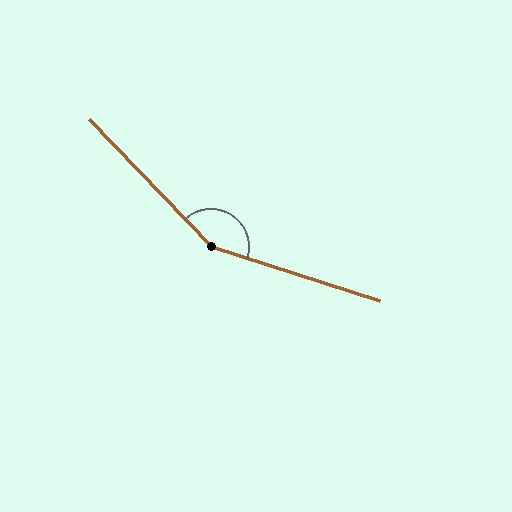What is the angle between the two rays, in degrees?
Approximately 151 degrees.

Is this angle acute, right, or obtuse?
It is obtuse.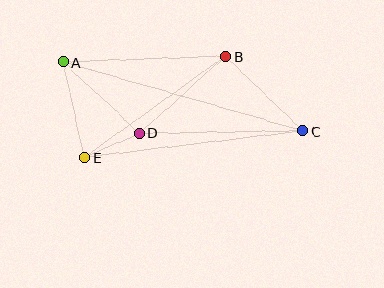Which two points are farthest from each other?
Points A and C are farthest from each other.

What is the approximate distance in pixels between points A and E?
The distance between A and E is approximately 98 pixels.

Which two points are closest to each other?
Points D and E are closest to each other.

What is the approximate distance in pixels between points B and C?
The distance between B and C is approximately 108 pixels.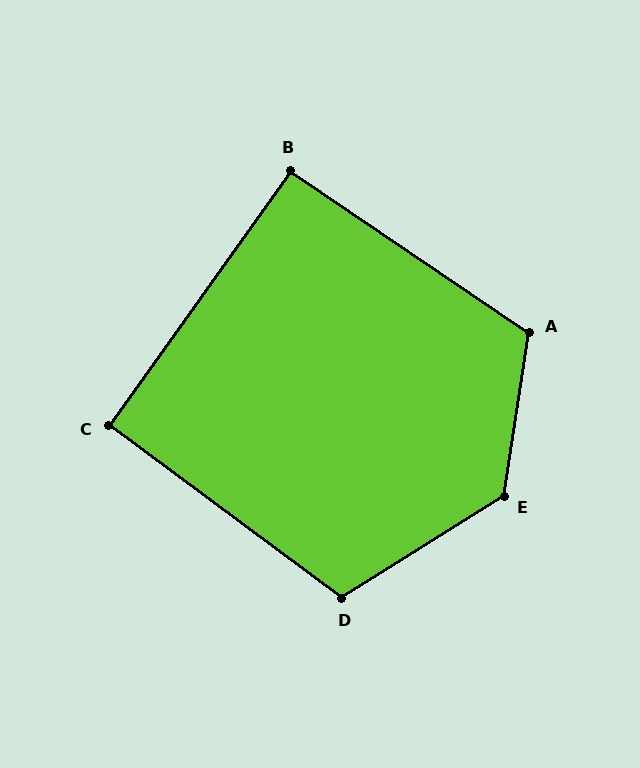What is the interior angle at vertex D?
Approximately 111 degrees (obtuse).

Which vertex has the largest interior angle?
E, at approximately 131 degrees.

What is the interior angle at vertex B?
Approximately 91 degrees (approximately right).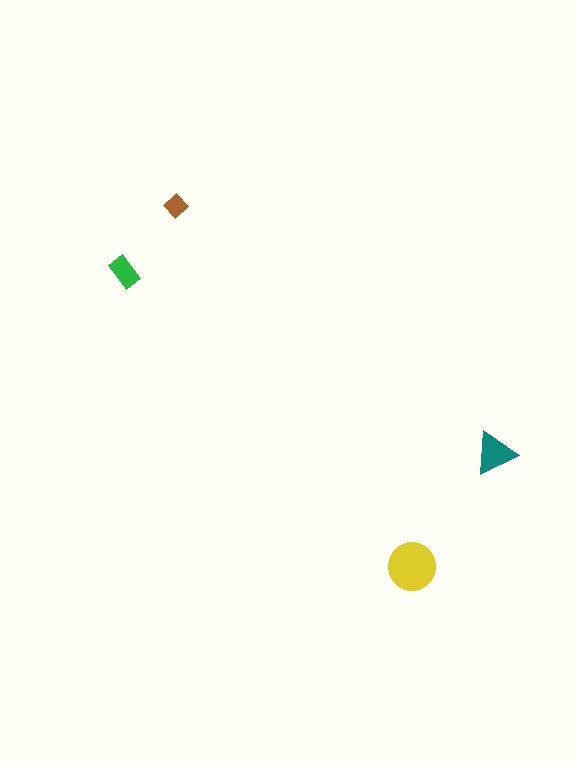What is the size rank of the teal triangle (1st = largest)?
2nd.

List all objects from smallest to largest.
The brown diamond, the green rectangle, the teal triangle, the yellow circle.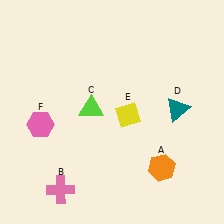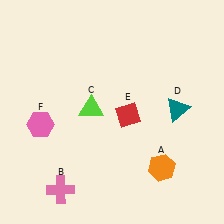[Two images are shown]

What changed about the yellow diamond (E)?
In Image 1, E is yellow. In Image 2, it changed to red.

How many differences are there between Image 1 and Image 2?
There is 1 difference between the two images.